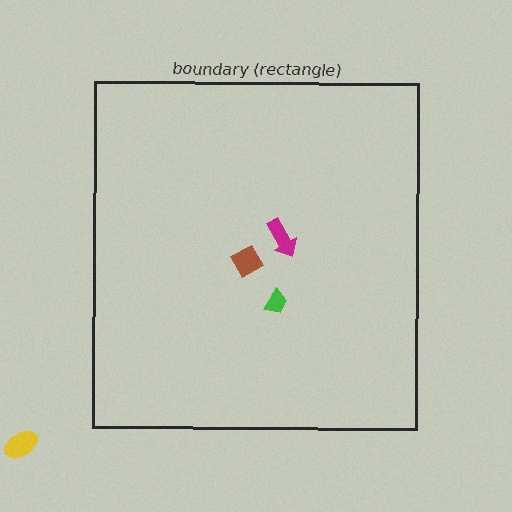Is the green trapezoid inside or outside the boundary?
Inside.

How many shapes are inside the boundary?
3 inside, 1 outside.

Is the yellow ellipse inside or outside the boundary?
Outside.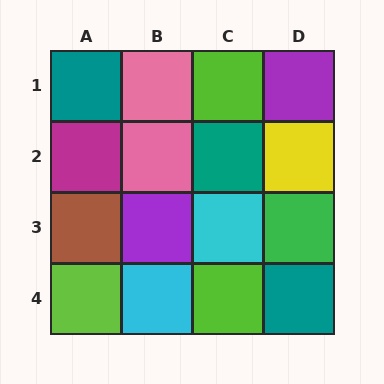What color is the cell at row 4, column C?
Lime.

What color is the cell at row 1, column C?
Lime.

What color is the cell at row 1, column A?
Teal.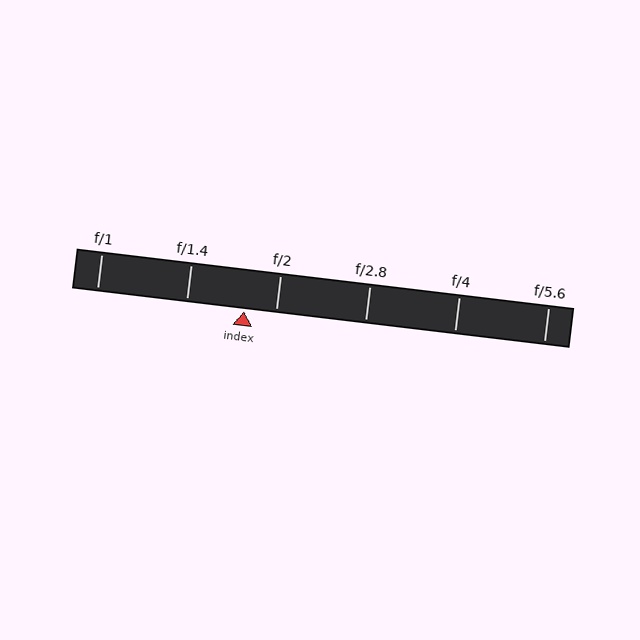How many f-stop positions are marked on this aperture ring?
There are 6 f-stop positions marked.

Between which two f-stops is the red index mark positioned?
The index mark is between f/1.4 and f/2.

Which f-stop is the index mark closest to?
The index mark is closest to f/2.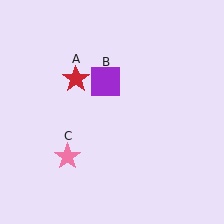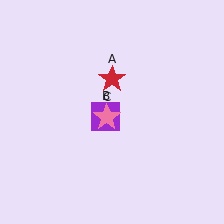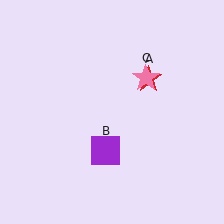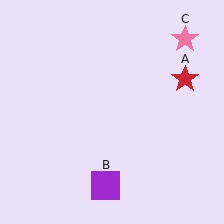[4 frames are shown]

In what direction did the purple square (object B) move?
The purple square (object B) moved down.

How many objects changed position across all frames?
3 objects changed position: red star (object A), purple square (object B), pink star (object C).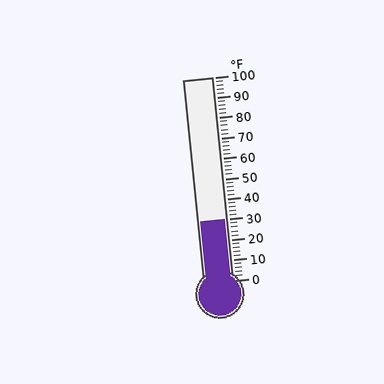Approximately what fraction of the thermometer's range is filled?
The thermometer is filled to approximately 30% of its range.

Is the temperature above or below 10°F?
The temperature is above 10°F.